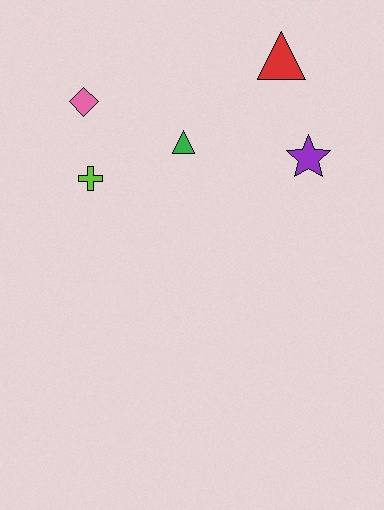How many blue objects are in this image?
There are no blue objects.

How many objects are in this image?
There are 5 objects.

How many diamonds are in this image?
There is 1 diamond.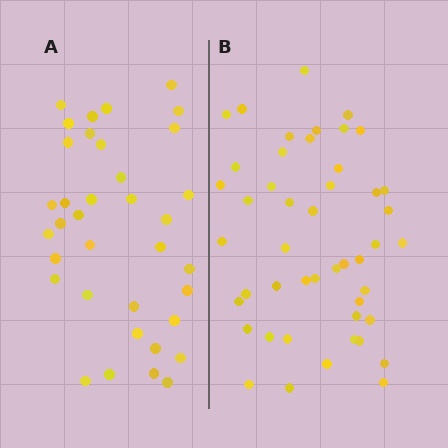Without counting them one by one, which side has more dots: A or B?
Region B (the right region) has more dots.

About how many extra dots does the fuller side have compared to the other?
Region B has roughly 12 or so more dots than region A.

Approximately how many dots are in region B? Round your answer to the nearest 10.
About 50 dots. (The exact count is 47, which rounds to 50.)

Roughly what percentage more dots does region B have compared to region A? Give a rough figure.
About 30% more.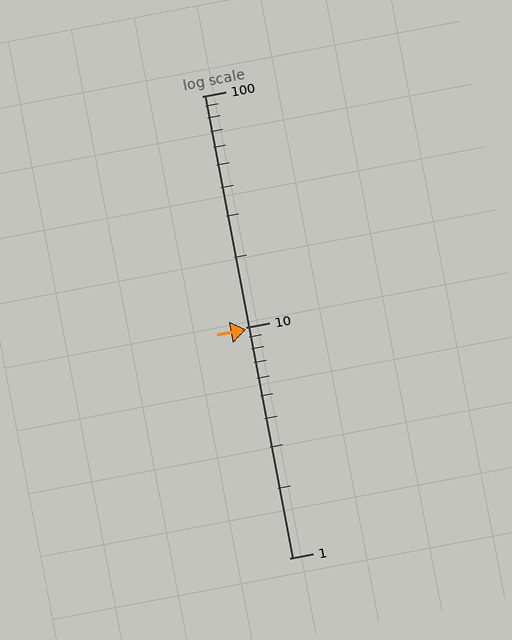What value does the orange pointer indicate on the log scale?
The pointer indicates approximately 9.8.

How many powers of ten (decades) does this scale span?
The scale spans 2 decades, from 1 to 100.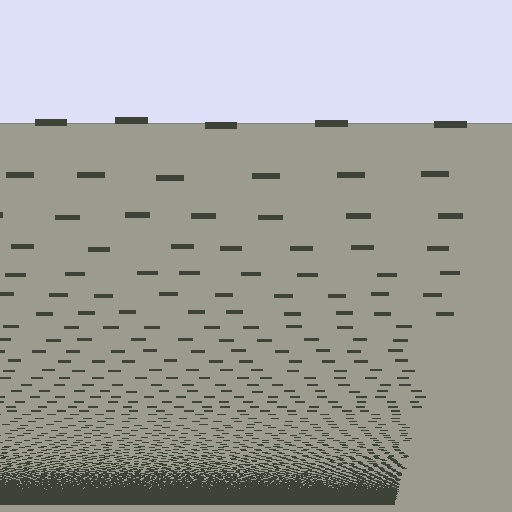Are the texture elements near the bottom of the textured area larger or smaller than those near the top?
Smaller. The gradient is inverted — elements near the bottom are smaller and denser.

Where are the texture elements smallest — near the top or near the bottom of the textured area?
Near the bottom.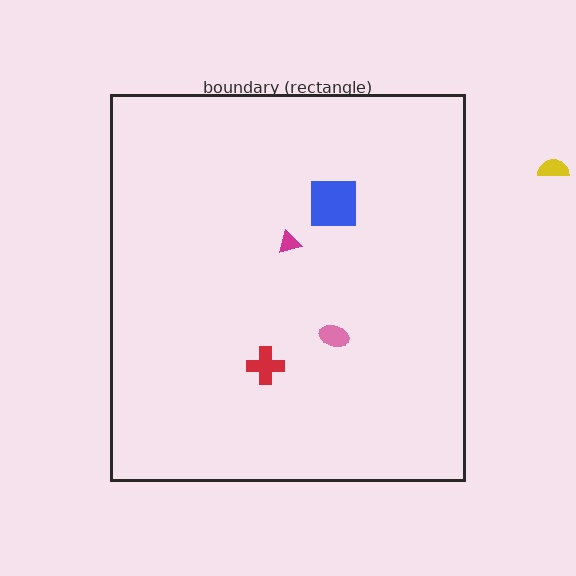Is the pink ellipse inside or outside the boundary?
Inside.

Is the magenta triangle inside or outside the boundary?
Inside.